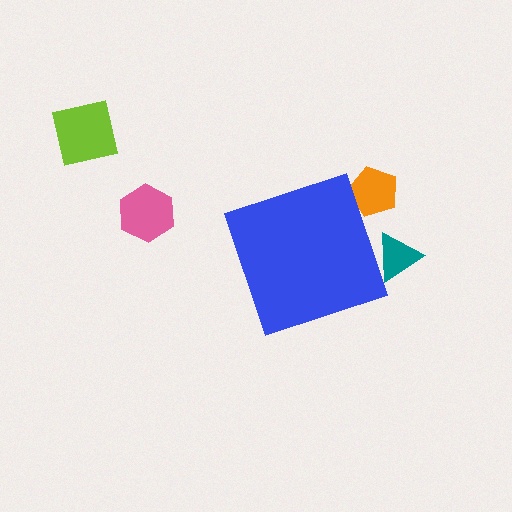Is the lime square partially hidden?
No, the lime square is fully visible.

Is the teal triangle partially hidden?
Yes, the teal triangle is partially hidden behind the blue diamond.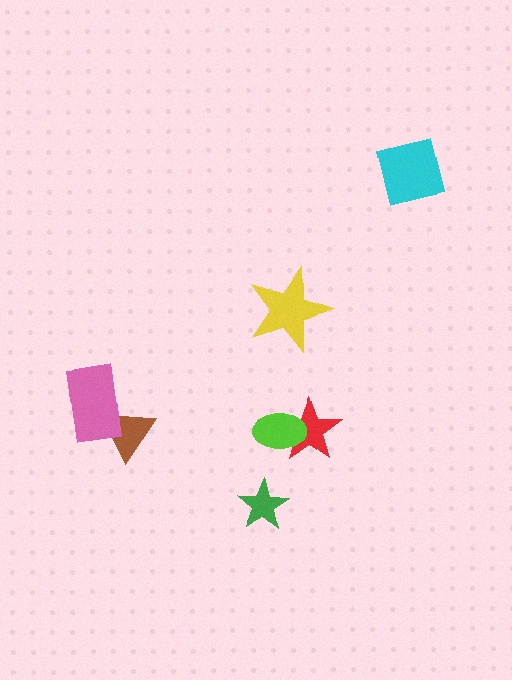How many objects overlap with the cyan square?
0 objects overlap with the cyan square.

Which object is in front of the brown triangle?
The pink rectangle is in front of the brown triangle.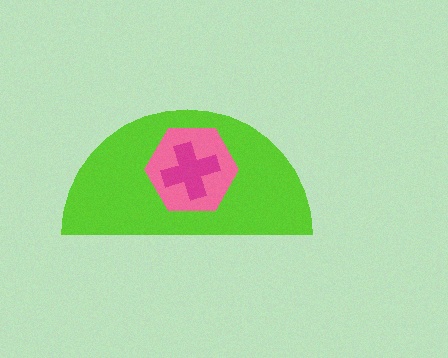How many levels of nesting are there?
3.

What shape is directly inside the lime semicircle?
The pink hexagon.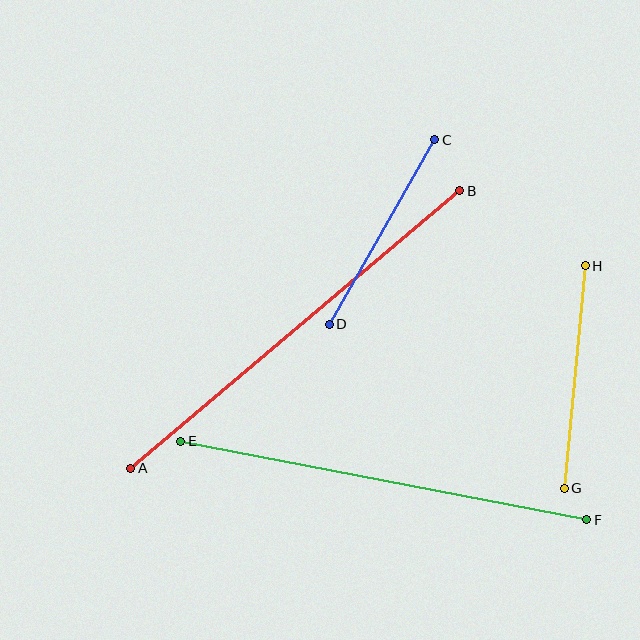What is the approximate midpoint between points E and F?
The midpoint is at approximately (384, 481) pixels.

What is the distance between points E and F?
The distance is approximately 414 pixels.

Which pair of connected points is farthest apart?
Points A and B are farthest apart.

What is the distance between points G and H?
The distance is approximately 224 pixels.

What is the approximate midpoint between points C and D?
The midpoint is at approximately (382, 232) pixels.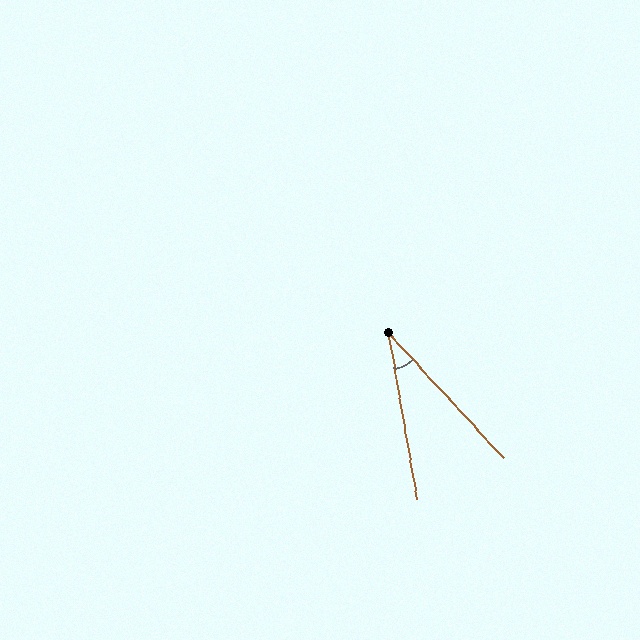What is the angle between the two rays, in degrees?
Approximately 33 degrees.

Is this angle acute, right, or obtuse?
It is acute.